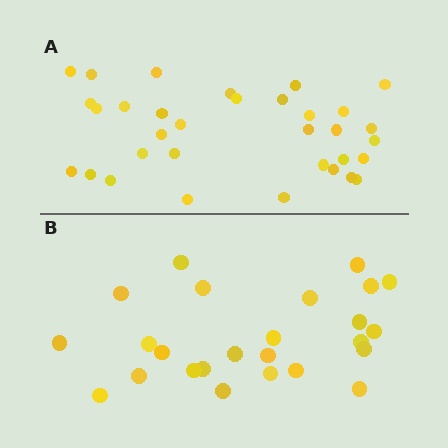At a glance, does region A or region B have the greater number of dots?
Region A (the top region) has more dots.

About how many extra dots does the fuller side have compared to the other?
Region A has roughly 8 or so more dots than region B.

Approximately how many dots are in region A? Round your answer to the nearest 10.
About 30 dots. (The exact count is 33, which rounds to 30.)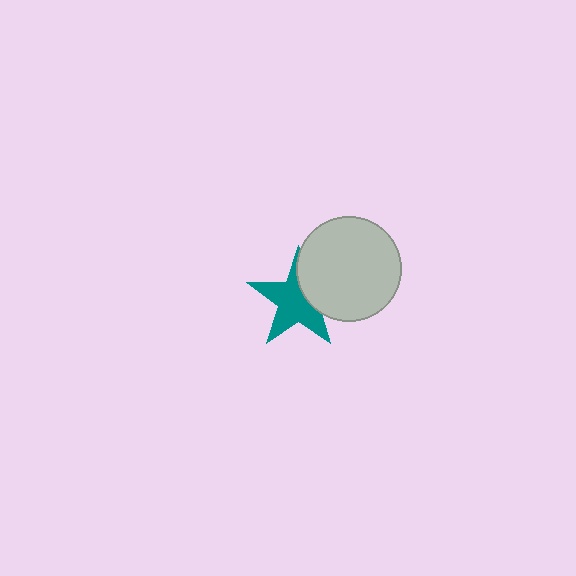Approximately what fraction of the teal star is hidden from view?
Roughly 32% of the teal star is hidden behind the light gray circle.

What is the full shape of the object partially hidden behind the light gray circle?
The partially hidden object is a teal star.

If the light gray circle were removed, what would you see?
You would see the complete teal star.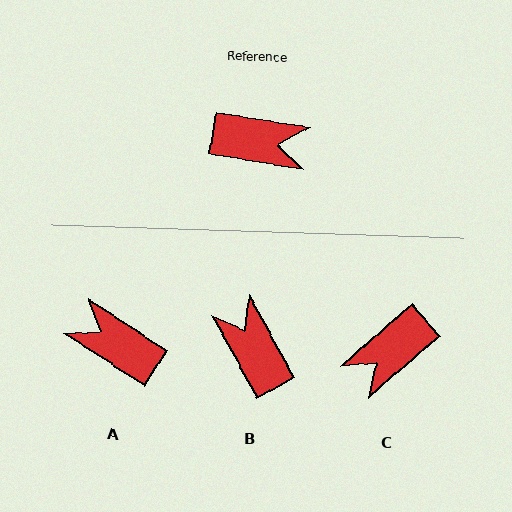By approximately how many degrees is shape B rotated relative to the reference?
Approximately 128 degrees counter-clockwise.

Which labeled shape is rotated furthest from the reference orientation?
A, about 156 degrees away.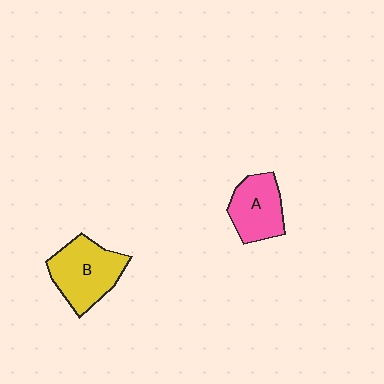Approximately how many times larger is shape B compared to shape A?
Approximately 1.3 times.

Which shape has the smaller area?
Shape A (pink).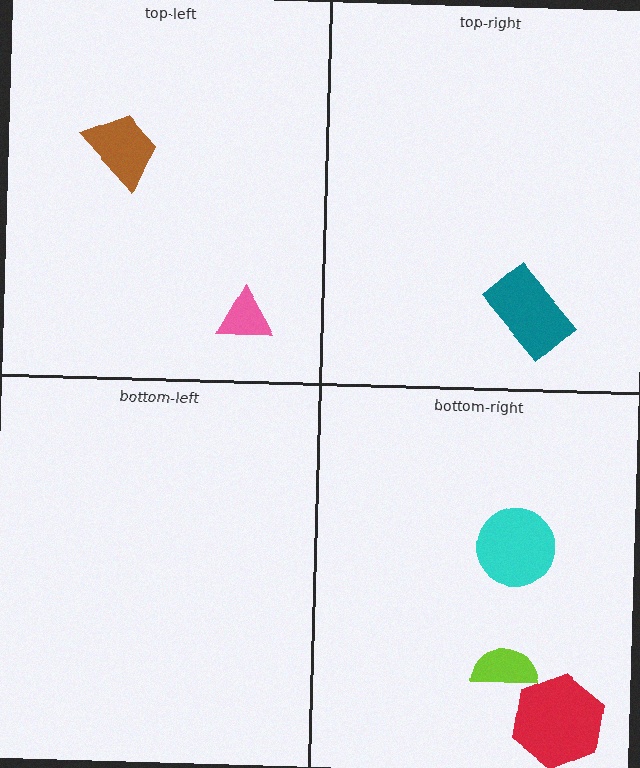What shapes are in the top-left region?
The pink triangle, the brown trapezoid.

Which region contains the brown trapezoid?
The top-left region.